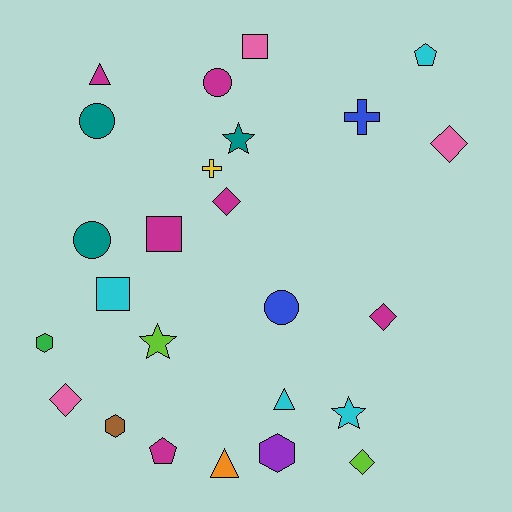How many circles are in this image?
There are 4 circles.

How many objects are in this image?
There are 25 objects.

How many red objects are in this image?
There are no red objects.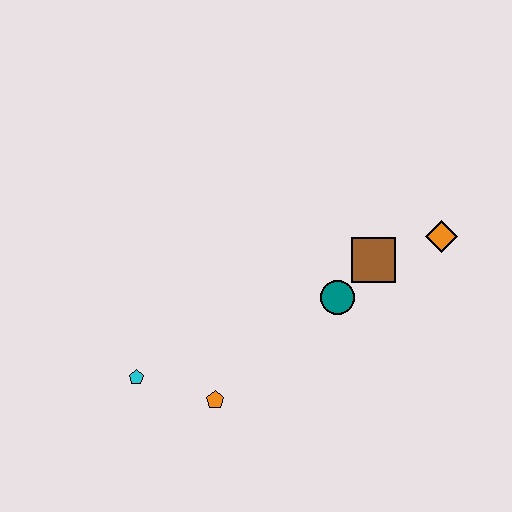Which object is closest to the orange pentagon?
The cyan pentagon is closest to the orange pentagon.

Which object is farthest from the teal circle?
The cyan pentagon is farthest from the teal circle.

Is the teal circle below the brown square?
Yes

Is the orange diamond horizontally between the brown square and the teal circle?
No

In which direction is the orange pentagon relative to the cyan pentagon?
The orange pentagon is to the right of the cyan pentagon.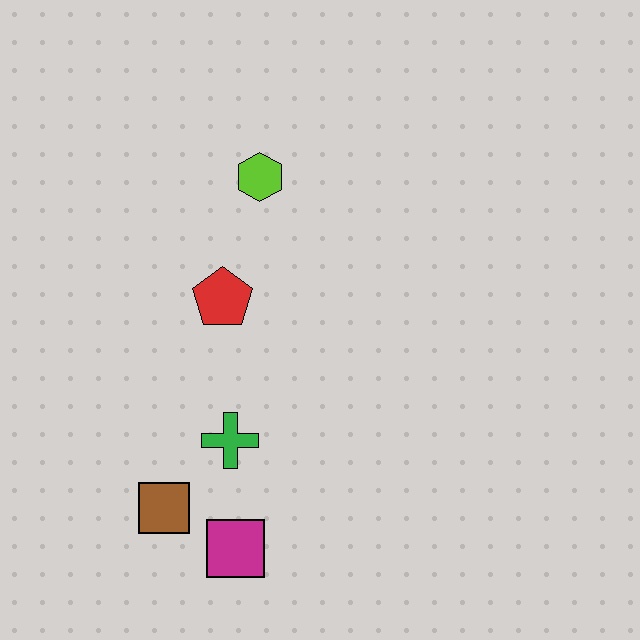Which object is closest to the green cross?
The brown square is closest to the green cross.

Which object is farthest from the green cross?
The lime hexagon is farthest from the green cross.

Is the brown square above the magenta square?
Yes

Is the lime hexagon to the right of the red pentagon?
Yes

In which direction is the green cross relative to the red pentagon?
The green cross is below the red pentagon.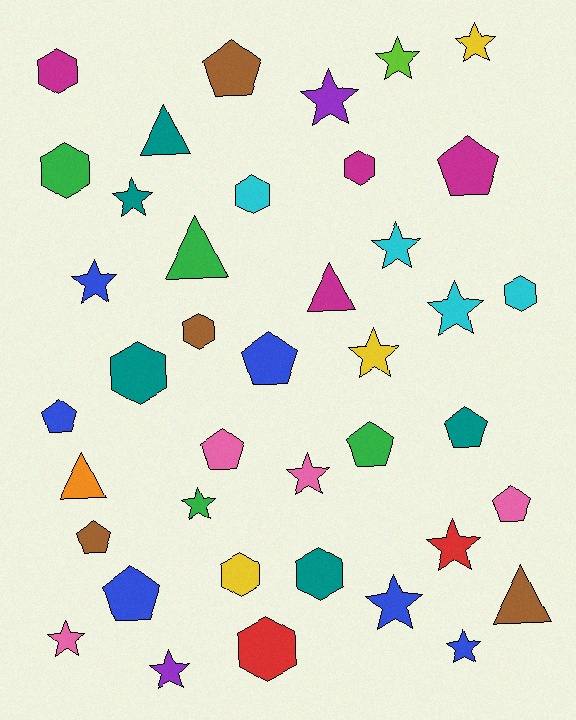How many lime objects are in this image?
There is 1 lime object.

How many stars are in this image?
There are 15 stars.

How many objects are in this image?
There are 40 objects.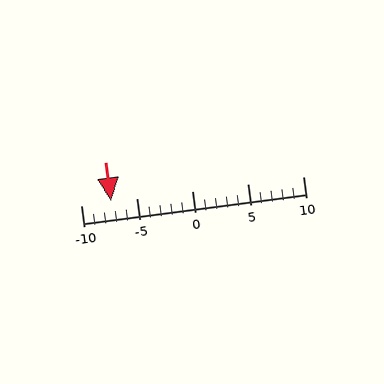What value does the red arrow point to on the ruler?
The red arrow points to approximately -7.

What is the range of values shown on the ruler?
The ruler shows values from -10 to 10.